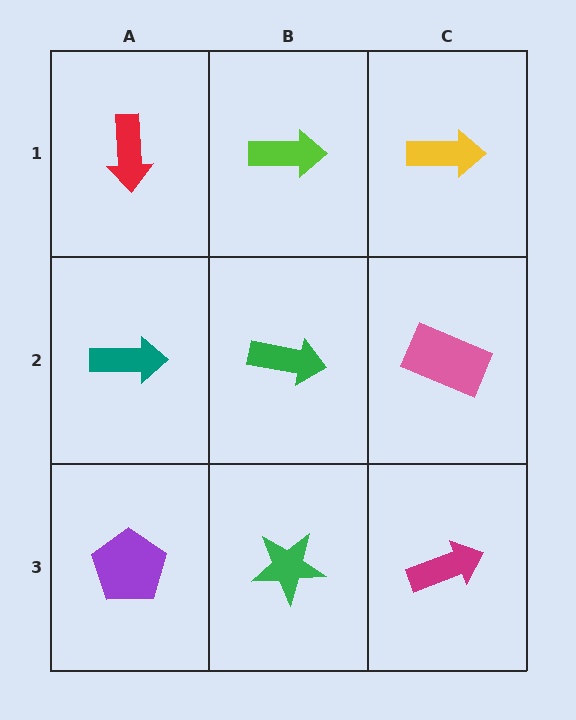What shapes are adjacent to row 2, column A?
A red arrow (row 1, column A), a purple pentagon (row 3, column A), a green arrow (row 2, column B).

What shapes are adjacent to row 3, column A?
A teal arrow (row 2, column A), a green star (row 3, column B).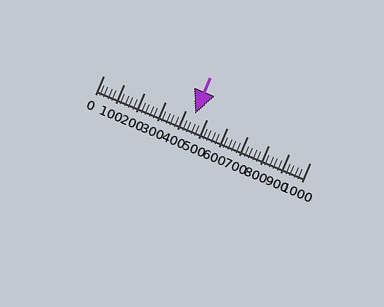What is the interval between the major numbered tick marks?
The major tick marks are spaced 100 units apart.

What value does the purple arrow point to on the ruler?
The purple arrow points to approximately 445.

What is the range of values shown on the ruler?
The ruler shows values from 0 to 1000.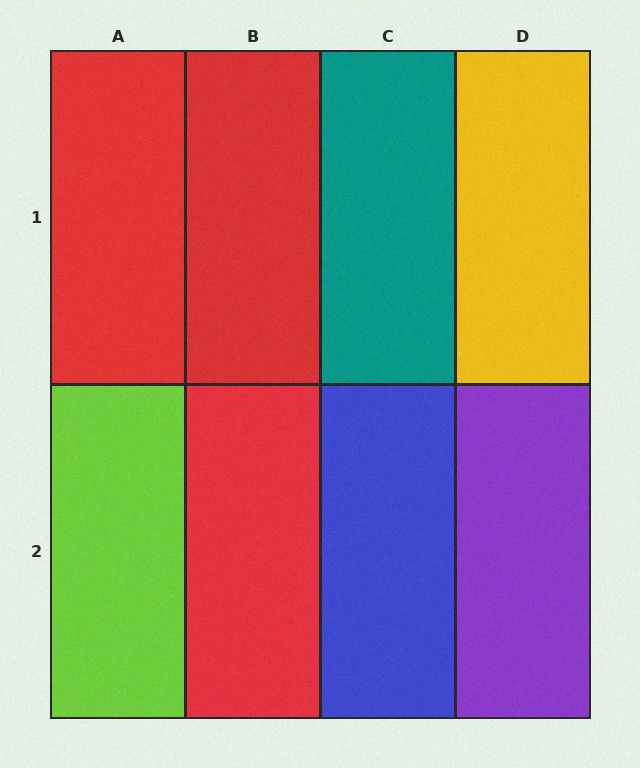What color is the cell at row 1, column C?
Teal.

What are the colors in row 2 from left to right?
Lime, red, blue, purple.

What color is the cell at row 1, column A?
Red.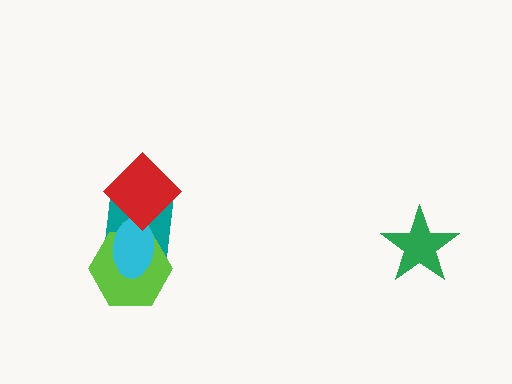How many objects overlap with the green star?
0 objects overlap with the green star.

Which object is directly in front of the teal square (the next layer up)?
The lime hexagon is directly in front of the teal square.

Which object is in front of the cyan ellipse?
The red diamond is in front of the cyan ellipse.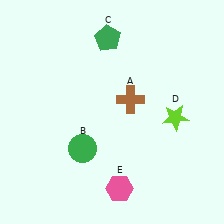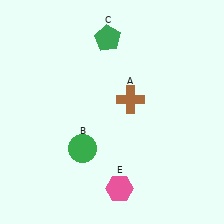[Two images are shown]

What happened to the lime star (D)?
The lime star (D) was removed in Image 2. It was in the bottom-right area of Image 1.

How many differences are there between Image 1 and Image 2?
There is 1 difference between the two images.